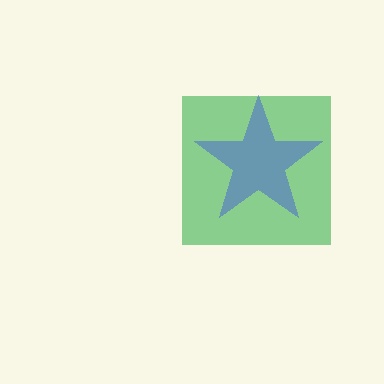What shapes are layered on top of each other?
The layered shapes are: a green square, a blue star.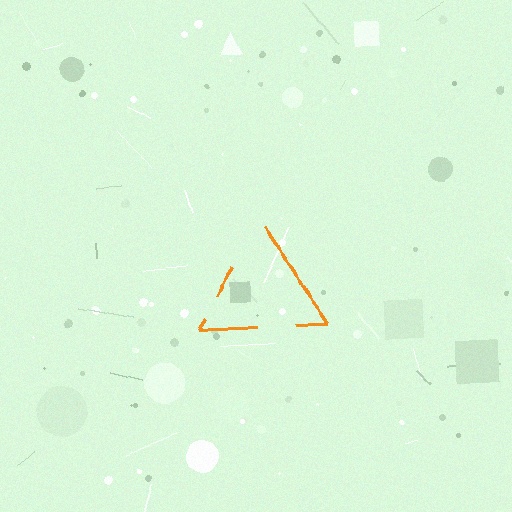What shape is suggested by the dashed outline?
The dashed outline suggests a triangle.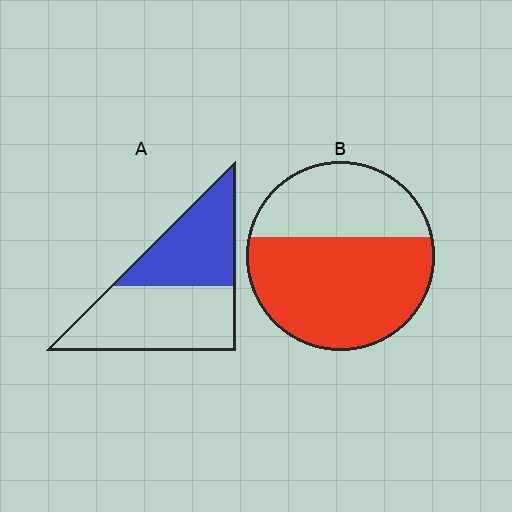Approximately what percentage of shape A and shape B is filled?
A is approximately 45% and B is approximately 65%.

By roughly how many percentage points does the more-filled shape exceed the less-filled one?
By roughly 20 percentage points (B over A).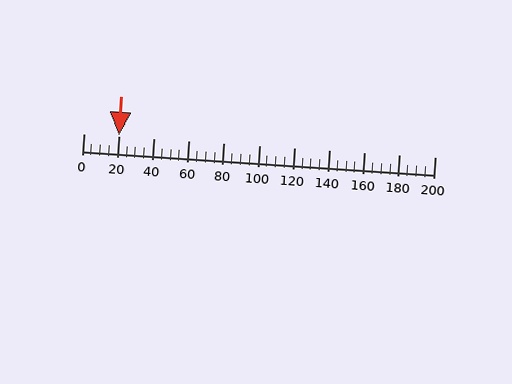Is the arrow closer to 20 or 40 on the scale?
The arrow is closer to 20.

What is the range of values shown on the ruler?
The ruler shows values from 0 to 200.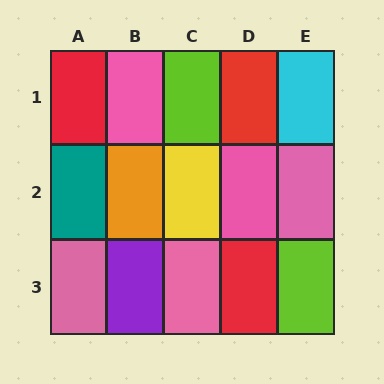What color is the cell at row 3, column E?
Lime.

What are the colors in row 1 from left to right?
Red, pink, lime, red, cyan.